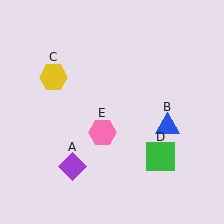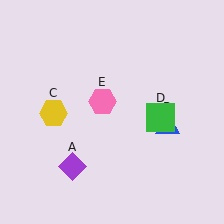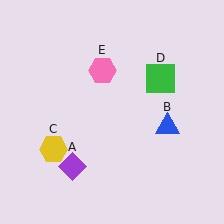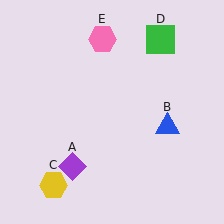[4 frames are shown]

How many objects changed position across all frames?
3 objects changed position: yellow hexagon (object C), green square (object D), pink hexagon (object E).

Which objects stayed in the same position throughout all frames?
Purple diamond (object A) and blue triangle (object B) remained stationary.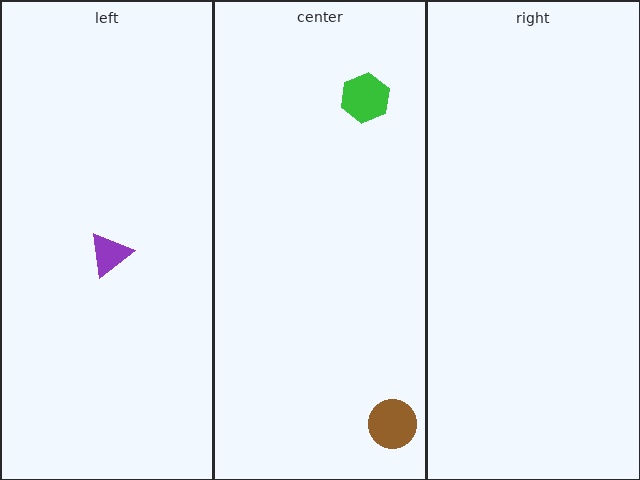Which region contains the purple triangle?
The left region.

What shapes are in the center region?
The brown circle, the green hexagon.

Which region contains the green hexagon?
The center region.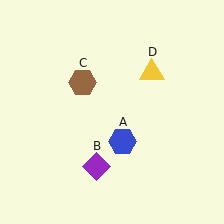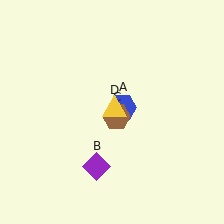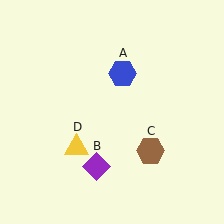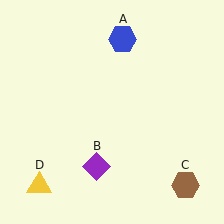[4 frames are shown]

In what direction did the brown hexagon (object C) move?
The brown hexagon (object C) moved down and to the right.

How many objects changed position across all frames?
3 objects changed position: blue hexagon (object A), brown hexagon (object C), yellow triangle (object D).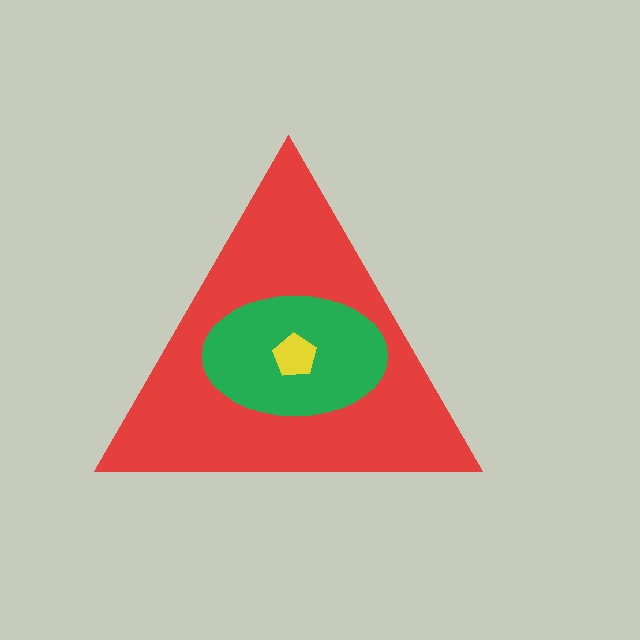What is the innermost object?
The yellow pentagon.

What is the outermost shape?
The red triangle.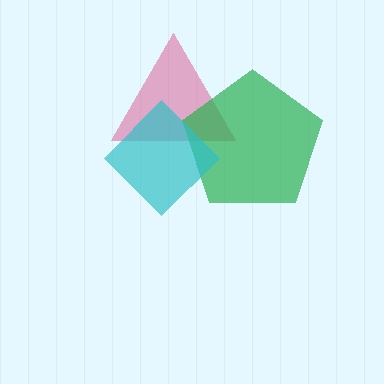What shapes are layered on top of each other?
The layered shapes are: a pink triangle, a green pentagon, a cyan diamond.